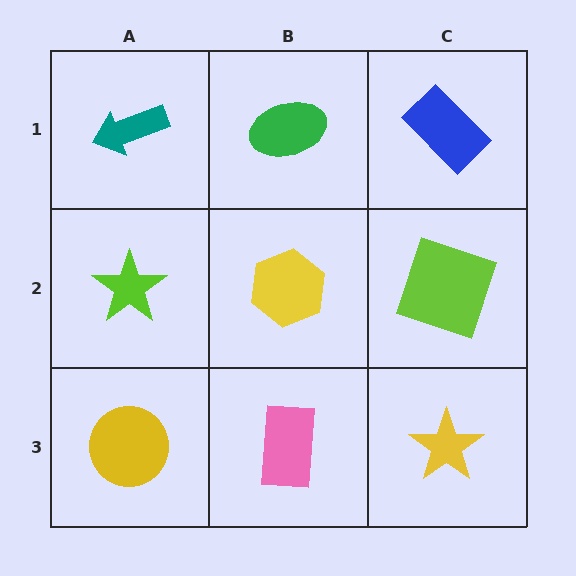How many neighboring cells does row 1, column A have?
2.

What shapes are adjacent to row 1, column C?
A lime square (row 2, column C), a green ellipse (row 1, column B).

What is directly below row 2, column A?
A yellow circle.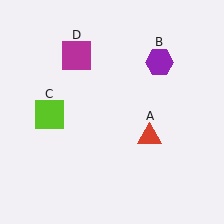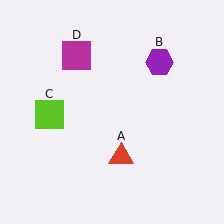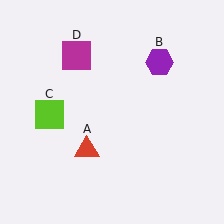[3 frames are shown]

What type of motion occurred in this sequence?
The red triangle (object A) rotated clockwise around the center of the scene.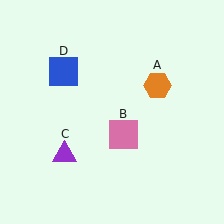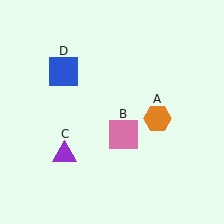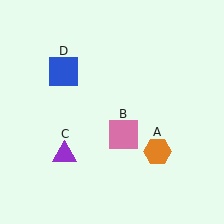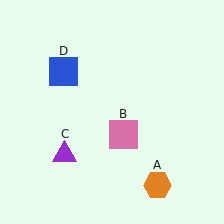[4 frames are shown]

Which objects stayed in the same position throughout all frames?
Pink square (object B) and purple triangle (object C) and blue square (object D) remained stationary.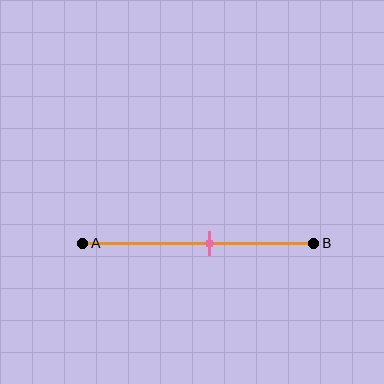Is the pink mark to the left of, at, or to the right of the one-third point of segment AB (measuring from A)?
The pink mark is to the right of the one-third point of segment AB.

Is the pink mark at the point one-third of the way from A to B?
No, the mark is at about 55% from A, not at the 33% one-third point.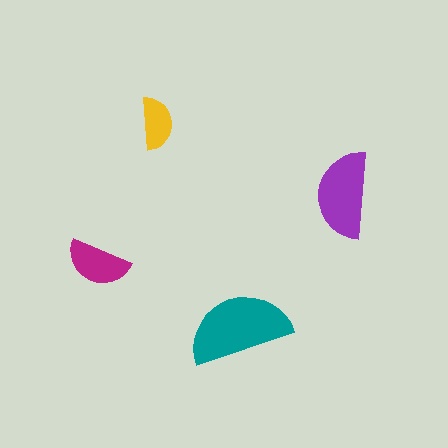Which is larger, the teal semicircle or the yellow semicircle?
The teal one.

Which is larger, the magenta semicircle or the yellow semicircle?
The magenta one.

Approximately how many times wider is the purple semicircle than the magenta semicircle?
About 1.5 times wider.